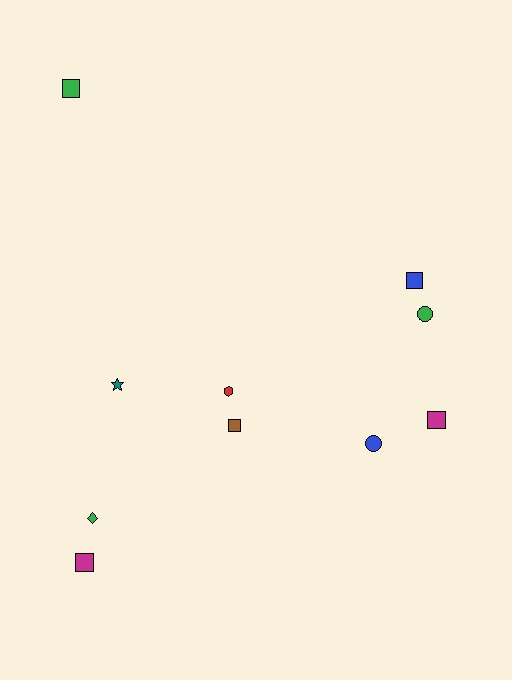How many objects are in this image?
There are 10 objects.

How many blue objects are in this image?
There are 2 blue objects.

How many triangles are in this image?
There are no triangles.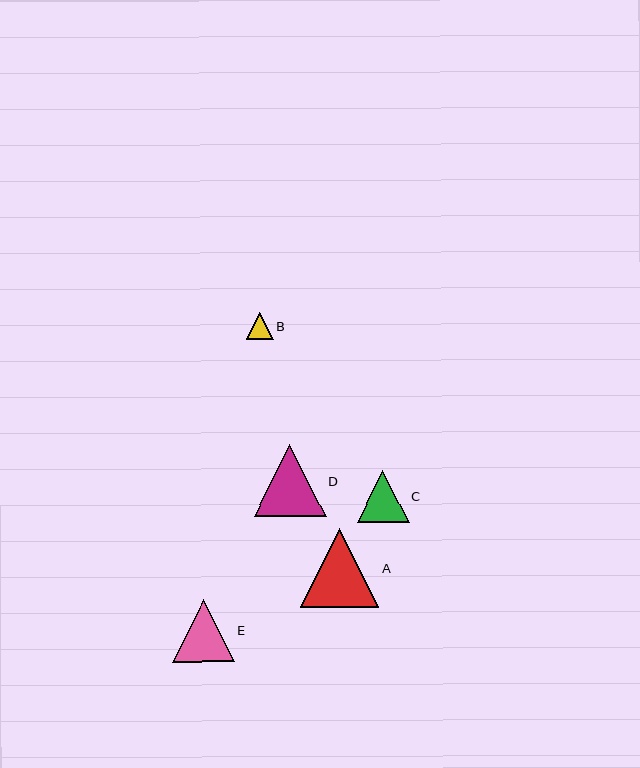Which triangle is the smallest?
Triangle B is the smallest with a size of approximately 27 pixels.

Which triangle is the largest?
Triangle A is the largest with a size of approximately 78 pixels.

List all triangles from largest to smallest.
From largest to smallest: A, D, E, C, B.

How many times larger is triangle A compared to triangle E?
Triangle A is approximately 1.3 times the size of triangle E.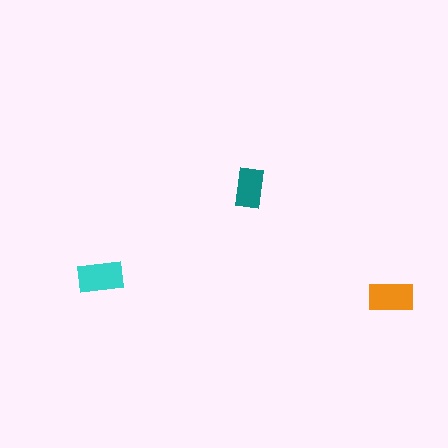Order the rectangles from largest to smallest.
the cyan one, the orange one, the teal one.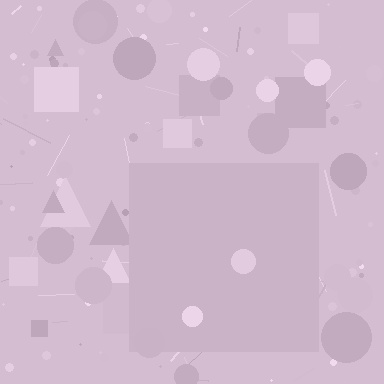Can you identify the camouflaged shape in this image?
The camouflaged shape is a square.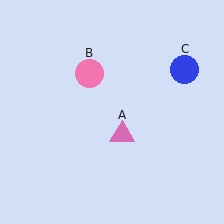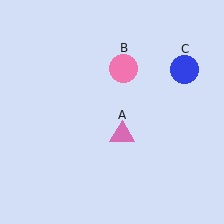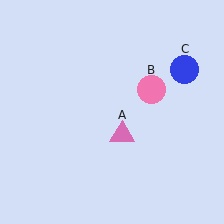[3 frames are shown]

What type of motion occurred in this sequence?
The pink circle (object B) rotated clockwise around the center of the scene.